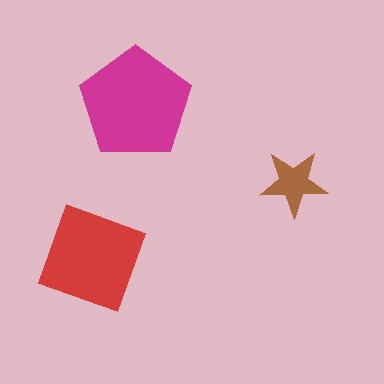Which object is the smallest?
The brown star.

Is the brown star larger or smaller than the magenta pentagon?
Smaller.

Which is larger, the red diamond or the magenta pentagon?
The magenta pentagon.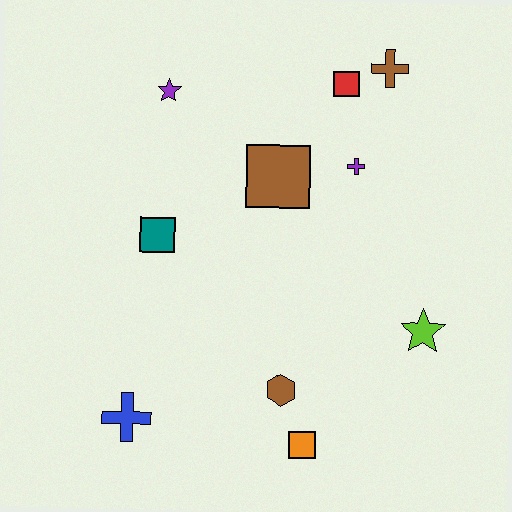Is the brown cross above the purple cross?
Yes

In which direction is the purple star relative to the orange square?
The purple star is above the orange square.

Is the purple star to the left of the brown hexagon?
Yes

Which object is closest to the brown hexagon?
The orange square is closest to the brown hexagon.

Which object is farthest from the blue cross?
The brown cross is farthest from the blue cross.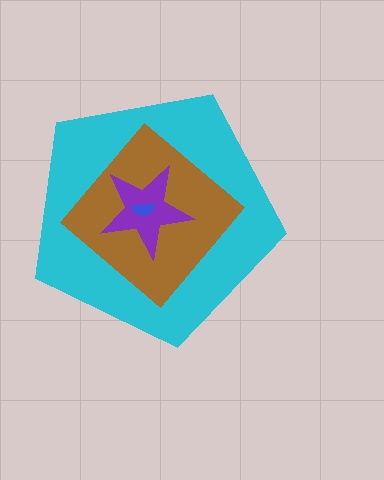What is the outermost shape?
The cyan pentagon.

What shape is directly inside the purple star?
The blue semicircle.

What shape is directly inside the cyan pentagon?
The brown diamond.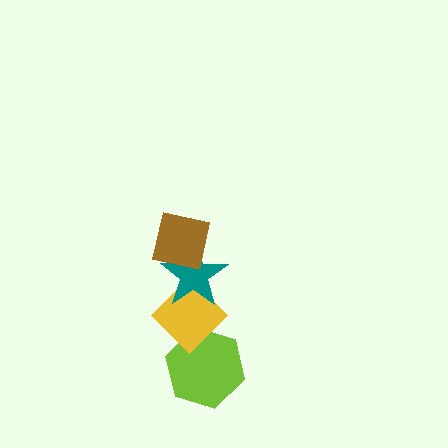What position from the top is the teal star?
The teal star is 2nd from the top.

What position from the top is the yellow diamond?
The yellow diamond is 3rd from the top.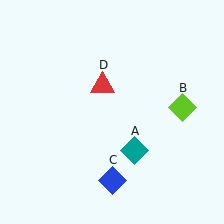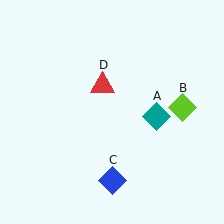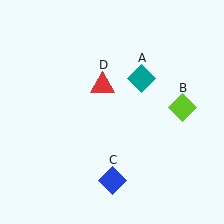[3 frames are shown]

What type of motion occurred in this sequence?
The teal diamond (object A) rotated counterclockwise around the center of the scene.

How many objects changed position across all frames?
1 object changed position: teal diamond (object A).